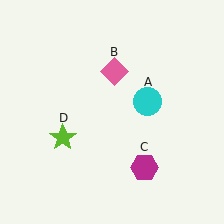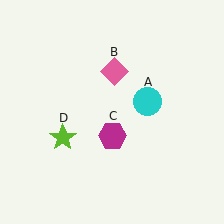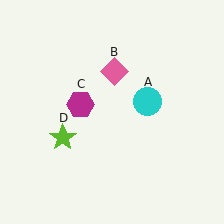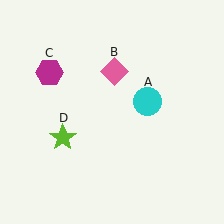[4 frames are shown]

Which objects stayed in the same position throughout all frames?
Cyan circle (object A) and pink diamond (object B) and lime star (object D) remained stationary.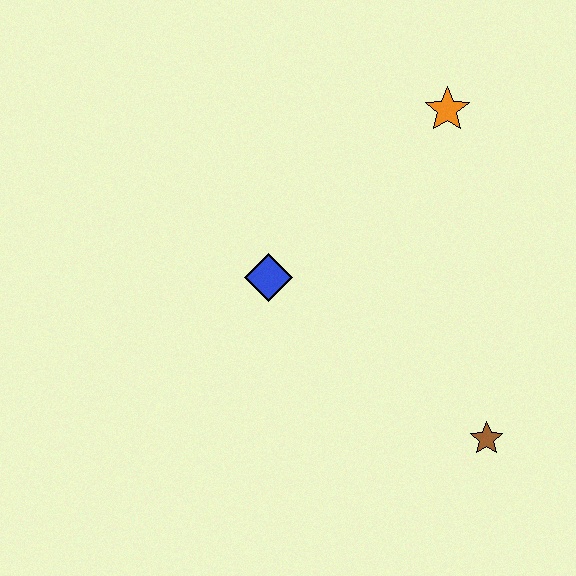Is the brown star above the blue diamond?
No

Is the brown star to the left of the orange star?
No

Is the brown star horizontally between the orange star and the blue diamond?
No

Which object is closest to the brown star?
The blue diamond is closest to the brown star.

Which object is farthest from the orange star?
The brown star is farthest from the orange star.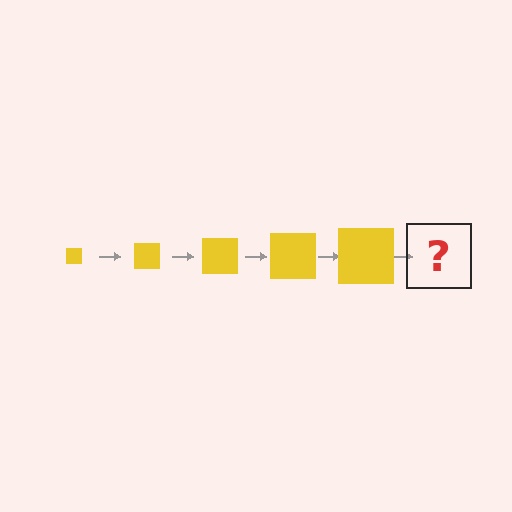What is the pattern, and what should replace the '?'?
The pattern is that the square gets progressively larger each step. The '?' should be a yellow square, larger than the previous one.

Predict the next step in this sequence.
The next step is a yellow square, larger than the previous one.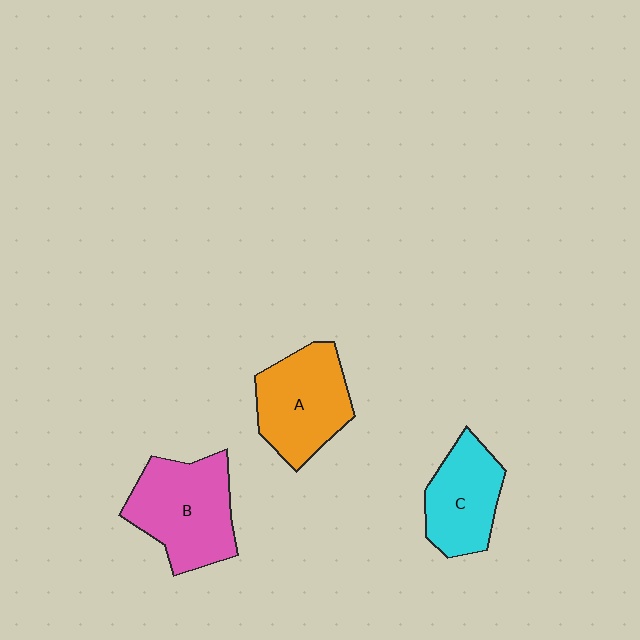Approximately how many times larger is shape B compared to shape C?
Approximately 1.3 times.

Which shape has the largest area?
Shape B (pink).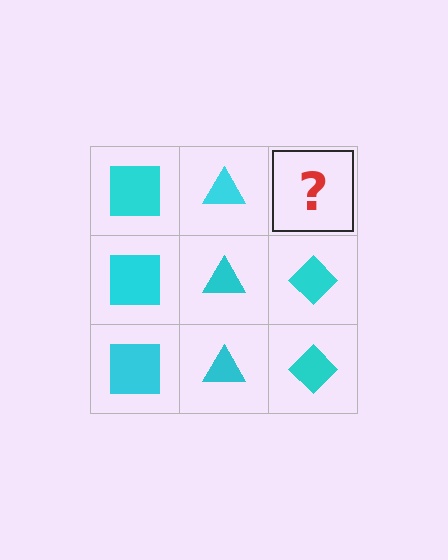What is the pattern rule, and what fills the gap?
The rule is that each column has a consistent shape. The gap should be filled with a cyan diamond.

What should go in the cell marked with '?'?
The missing cell should contain a cyan diamond.